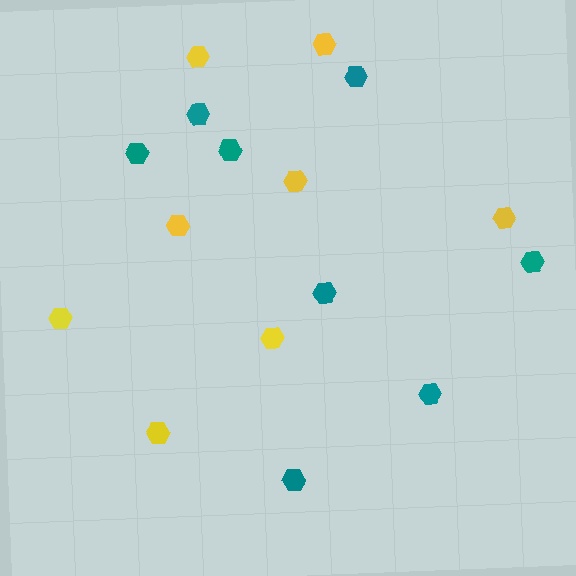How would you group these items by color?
There are 2 groups: one group of teal hexagons (8) and one group of yellow hexagons (8).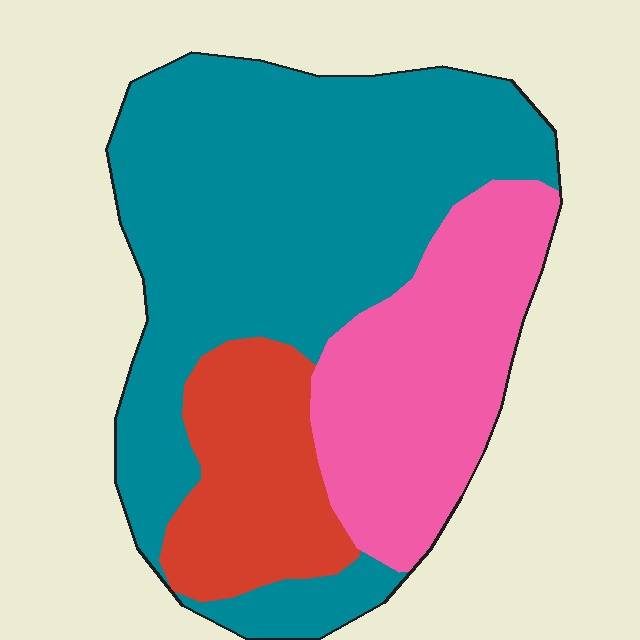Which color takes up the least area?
Red, at roughly 15%.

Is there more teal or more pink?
Teal.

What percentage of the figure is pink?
Pink covers roughly 25% of the figure.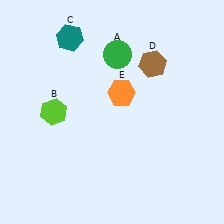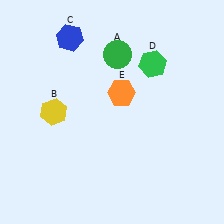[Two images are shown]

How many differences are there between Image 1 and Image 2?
There are 3 differences between the two images.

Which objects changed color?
B changed from lime to yellow. C changed from teal to blue. D changed from brown to green.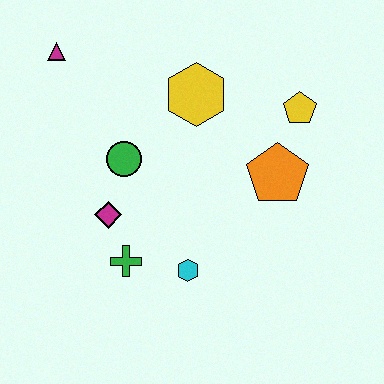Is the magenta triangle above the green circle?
Yes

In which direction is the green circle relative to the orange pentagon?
The green circle is to the left of the orange pentagon.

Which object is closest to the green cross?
The magenta diamond is closest to the green cross.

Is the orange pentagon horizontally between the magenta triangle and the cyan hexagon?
No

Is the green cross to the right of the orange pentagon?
No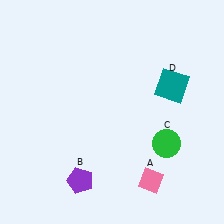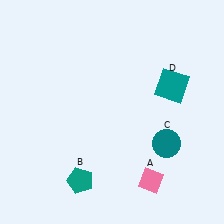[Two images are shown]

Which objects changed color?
B changed from purple to teal. C changed from green to teal.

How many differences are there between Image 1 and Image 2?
There are 2 differences between the two images.